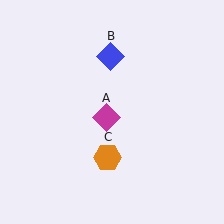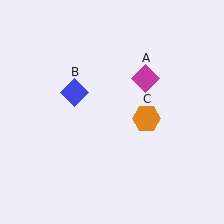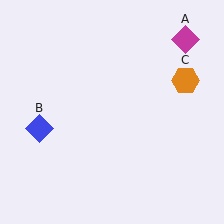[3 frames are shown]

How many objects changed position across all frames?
3 objects changed position: magenta diamond (object A), blue diamond (object B), orange hexagon (object C).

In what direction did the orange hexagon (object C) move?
The orange hexagon (object C) moved up and to the right.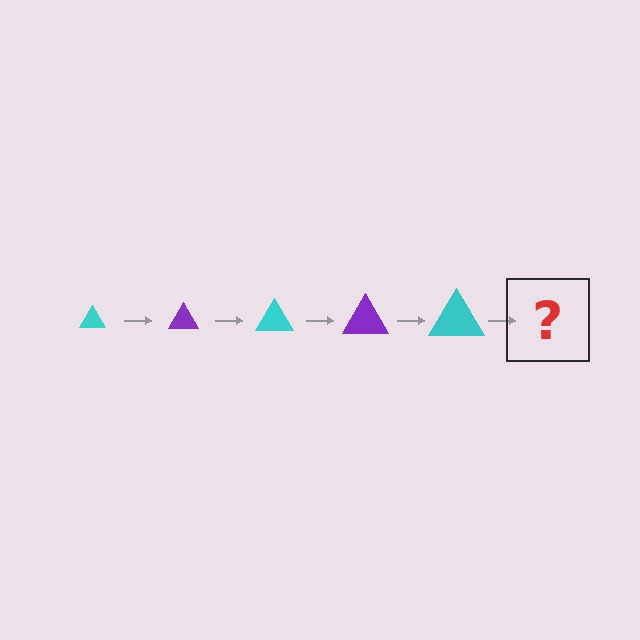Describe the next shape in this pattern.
It should be a purple triangle, larger than the previous one.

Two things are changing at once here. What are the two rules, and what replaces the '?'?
The two rules are that the triangle grows larger each step and the color cycles through cyan and purple. The '?' should be a purple triangle, larger than the previous one.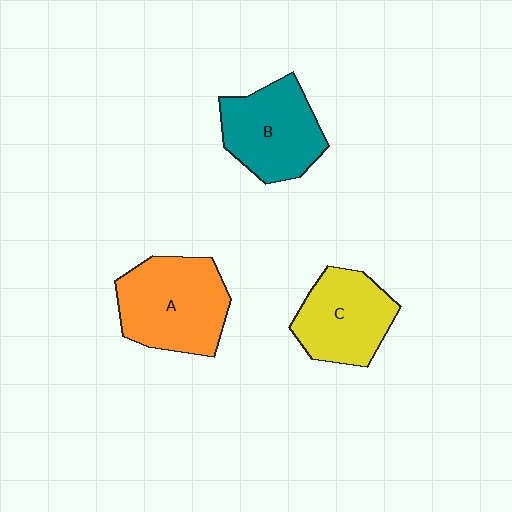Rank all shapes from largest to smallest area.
From largest to smallest: A (orange), B (teal), C (yellow).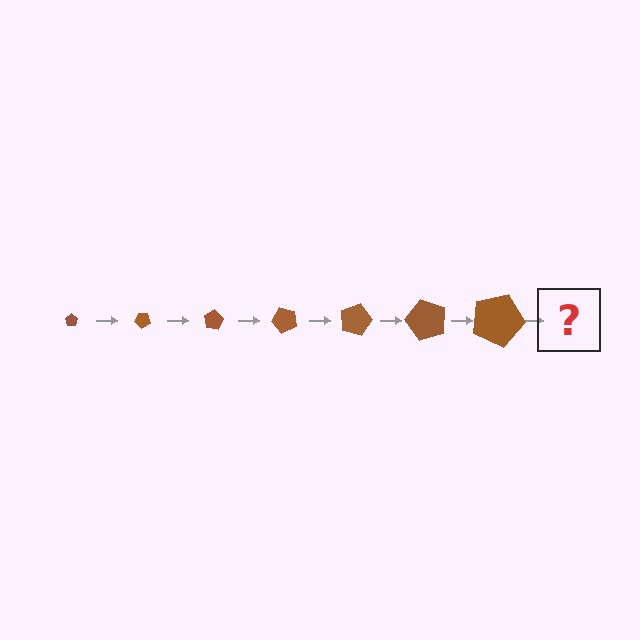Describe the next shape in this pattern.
It should be a pentagon, larger than the previous one and rotated 280 degrees from the start.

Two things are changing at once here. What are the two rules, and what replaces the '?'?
The two rules are that the pentagon grows larger each step and it rotates 40 degrees each step. The '?' should be a pentagon, larger than the previous one and rotated 280 degrees from the start.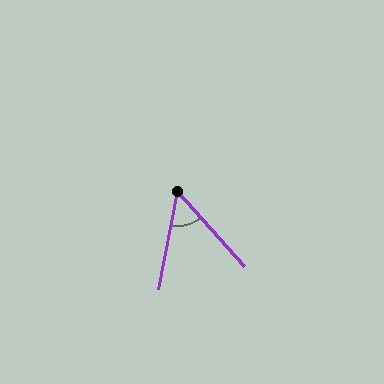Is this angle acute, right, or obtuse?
It is acute.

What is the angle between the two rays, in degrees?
Approximately 52 degrees.